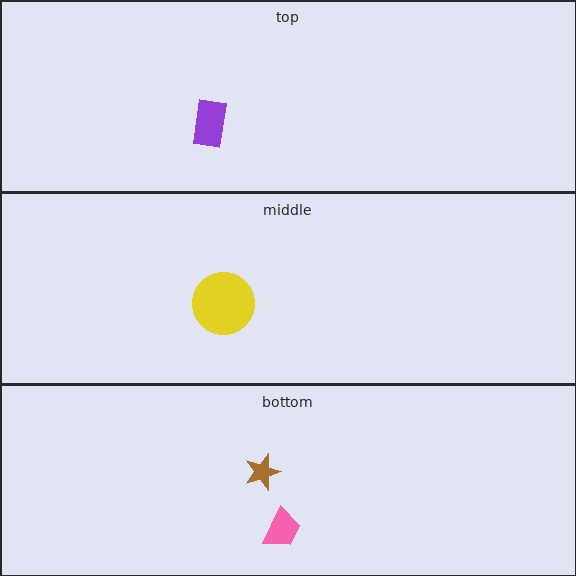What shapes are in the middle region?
The yellow circle.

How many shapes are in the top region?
1.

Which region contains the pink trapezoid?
The bottom region.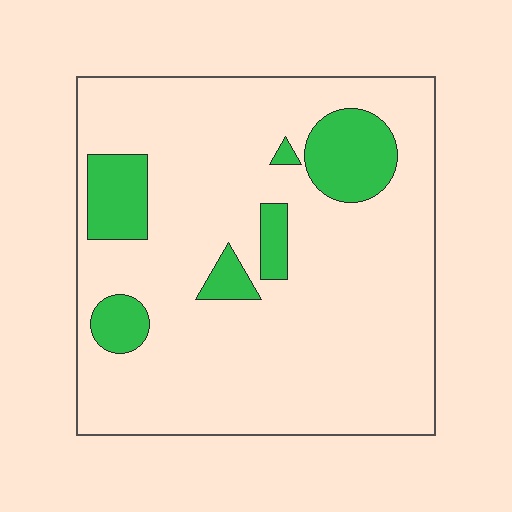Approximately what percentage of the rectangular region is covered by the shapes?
Approximately 15%.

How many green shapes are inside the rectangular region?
6.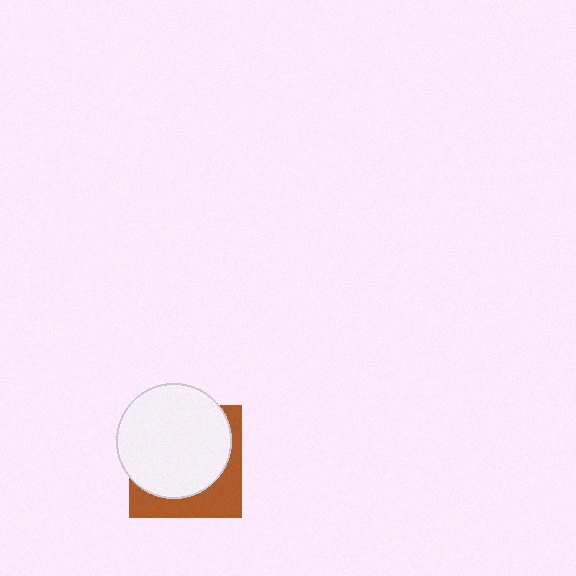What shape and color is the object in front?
The object in front is a white circle.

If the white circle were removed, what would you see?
You would see the complete brown square.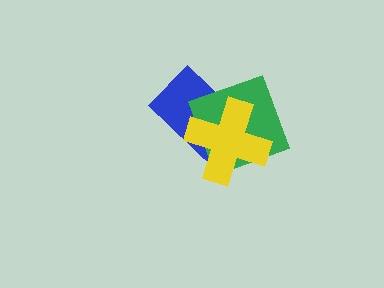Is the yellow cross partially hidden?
No, no other shape covers it.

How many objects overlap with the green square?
2 objects overlap with the green square.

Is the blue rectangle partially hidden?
Yes, it is partially covered by another shape.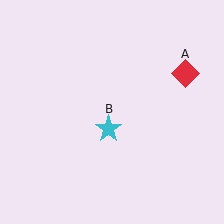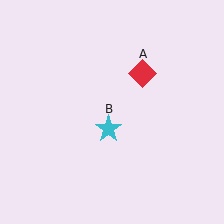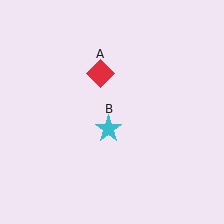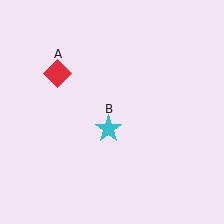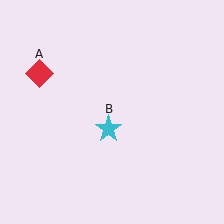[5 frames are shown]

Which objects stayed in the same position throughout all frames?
Cyan star (object B) remained stationary.